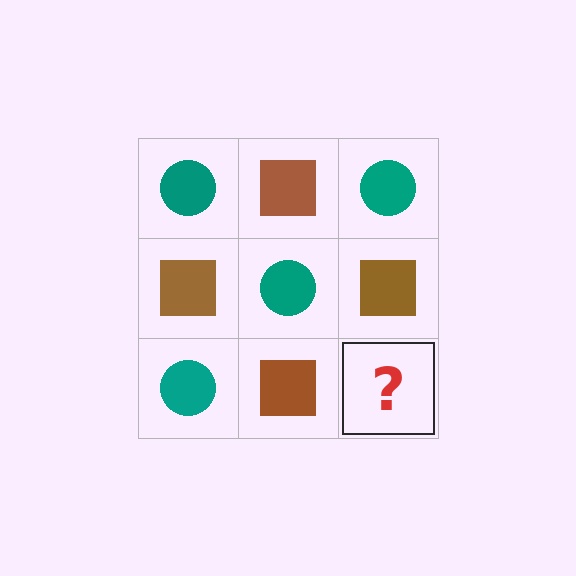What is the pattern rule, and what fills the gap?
The rule is that it alternates teal circle and brown square in a checkerboard pattern. The gap should be filled with a teal circle.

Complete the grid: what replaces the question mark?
The question mark should be replaced with a teal circle.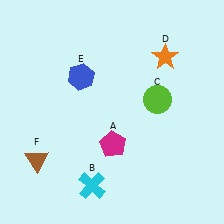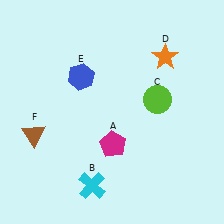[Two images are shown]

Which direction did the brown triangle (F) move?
The brown triangle (F) moved up.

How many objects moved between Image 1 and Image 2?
1 object moved between the two images.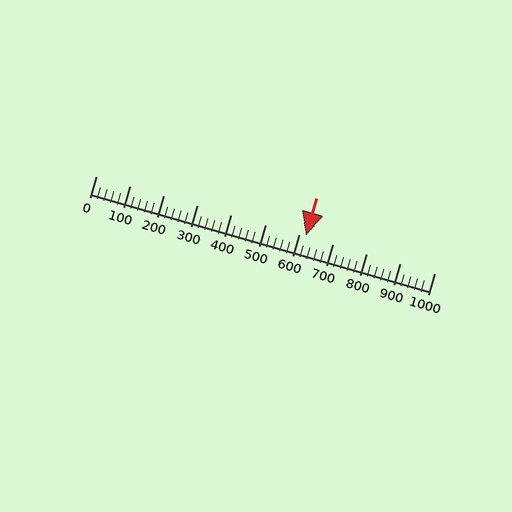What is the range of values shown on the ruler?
The ruler shows values from 0 to 1000.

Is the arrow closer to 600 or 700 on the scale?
The arrow is closer to 600.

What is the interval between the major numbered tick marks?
The major tick marks are spaced 100 units apart.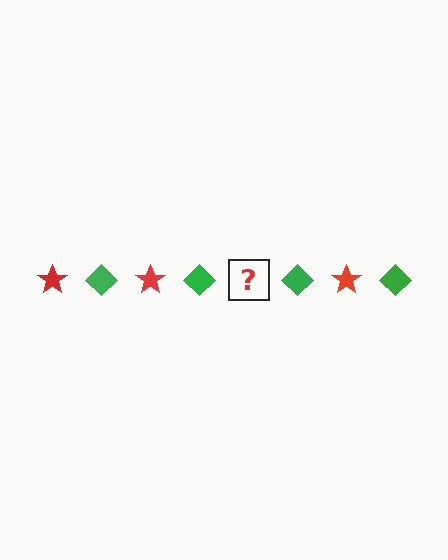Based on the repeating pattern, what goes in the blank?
The blank should be a red star.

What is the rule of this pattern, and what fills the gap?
The rule is that the pattern alternates between red star and green diamond. The gap should be filled with a red star.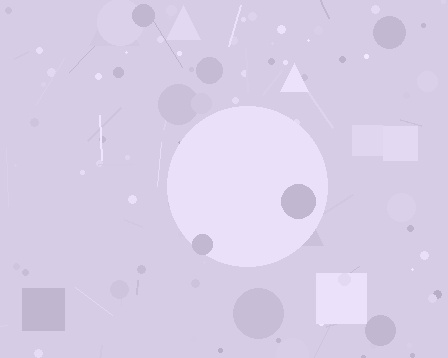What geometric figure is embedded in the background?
A circle is embedded in the background.